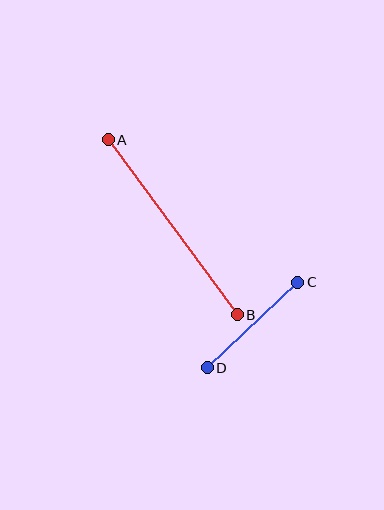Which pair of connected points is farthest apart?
Points A and B are farthest apart.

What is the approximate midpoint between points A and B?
The midpoint is at approximately (173, 227) pixels.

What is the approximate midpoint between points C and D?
The midpoint is at approximately (253, 325) pixels.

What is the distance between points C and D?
The distance is approximately 125 pixels.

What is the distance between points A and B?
The distance is approximately 217 pixels.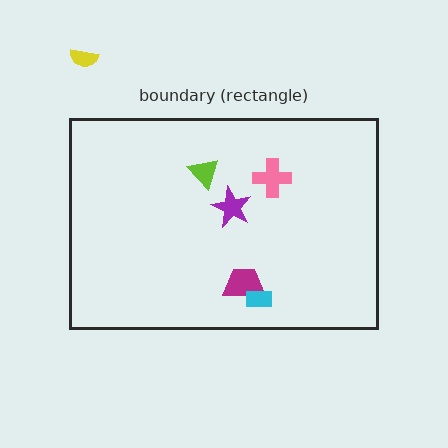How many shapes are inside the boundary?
5 inside, 1 outside.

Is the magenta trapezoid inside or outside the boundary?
Inside.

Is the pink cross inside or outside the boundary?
Inside.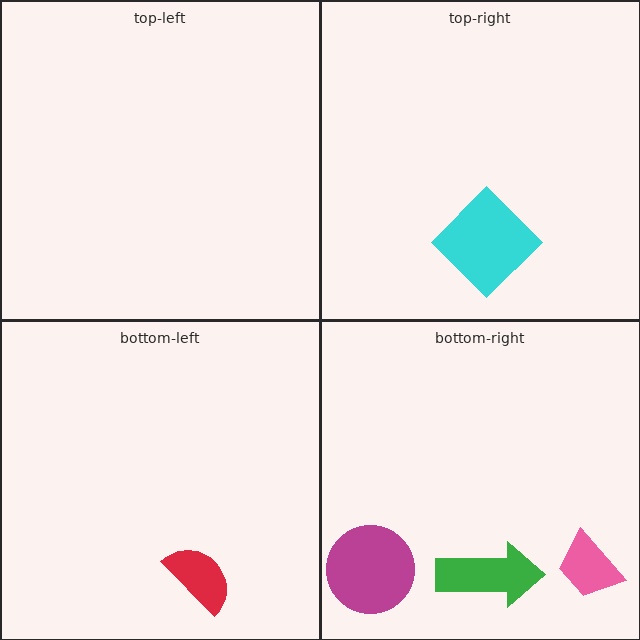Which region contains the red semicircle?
The bottom-left region.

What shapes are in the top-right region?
The cyan diamond.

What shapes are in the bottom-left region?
The red semicircle.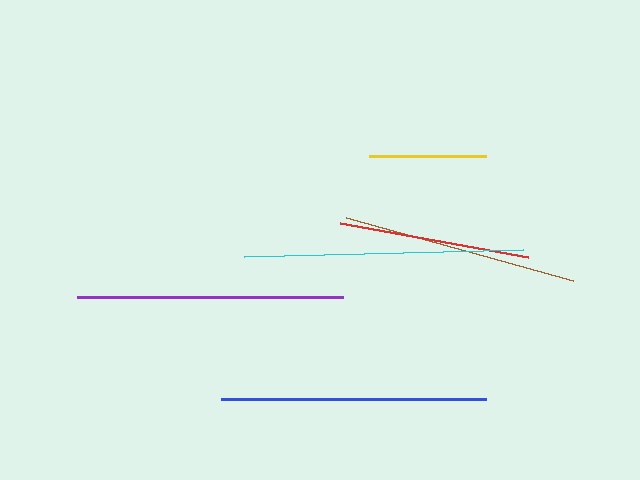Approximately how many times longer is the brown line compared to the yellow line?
The brown line is approximately 2.0 times the length of the yellow line.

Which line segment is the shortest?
The yellow line is the shortest at approximately 116 pixels.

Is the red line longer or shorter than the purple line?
The purple line is longer than the red line.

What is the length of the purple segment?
The purple segment is approximately 265 pixels long.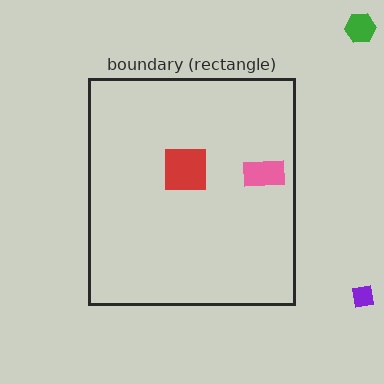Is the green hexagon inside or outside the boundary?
Outside.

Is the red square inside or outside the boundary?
Inside.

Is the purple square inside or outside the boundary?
Outside.